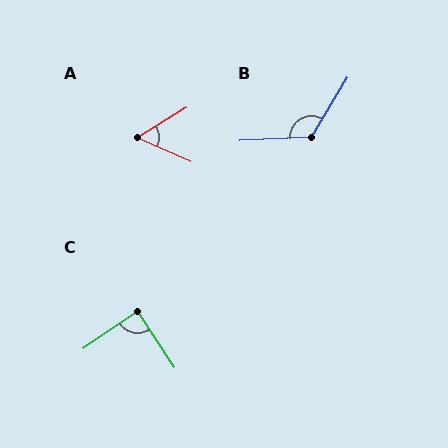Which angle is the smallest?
A, at approximately 56 degrees.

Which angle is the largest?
B, at approximately 124 degrees.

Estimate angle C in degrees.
Approximately 89 degrees.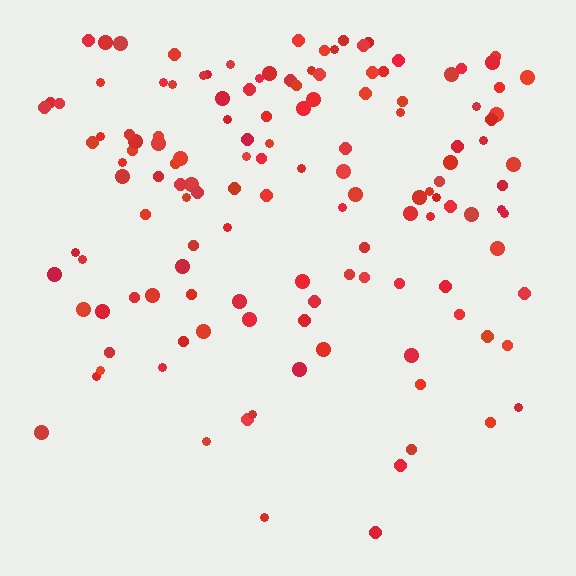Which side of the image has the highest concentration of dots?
The top.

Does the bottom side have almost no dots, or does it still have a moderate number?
Still a moderate number, just noticeably fewer than the top.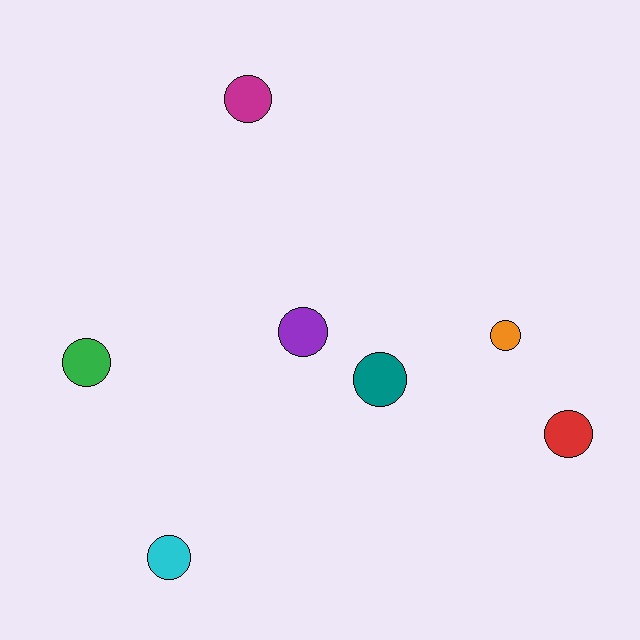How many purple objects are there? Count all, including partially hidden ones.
There is 1 purple object.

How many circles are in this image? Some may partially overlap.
There are 7 circles.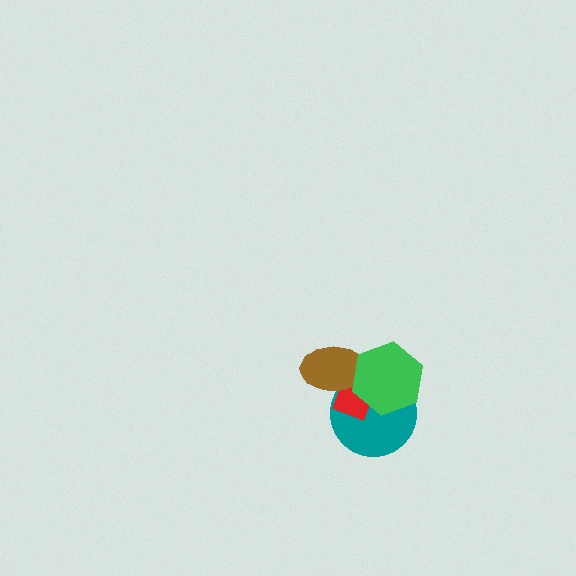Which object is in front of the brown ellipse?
The green hexagon is in front of the brown ellipse.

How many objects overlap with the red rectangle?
3 objects overlap with the red rectangle.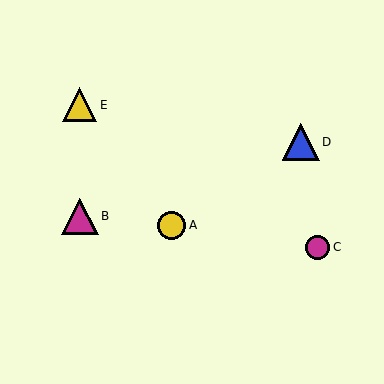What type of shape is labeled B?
Shape B is a magenta triangle.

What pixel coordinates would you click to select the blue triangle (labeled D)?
Click at (301, 142) to select the blue triangle D.